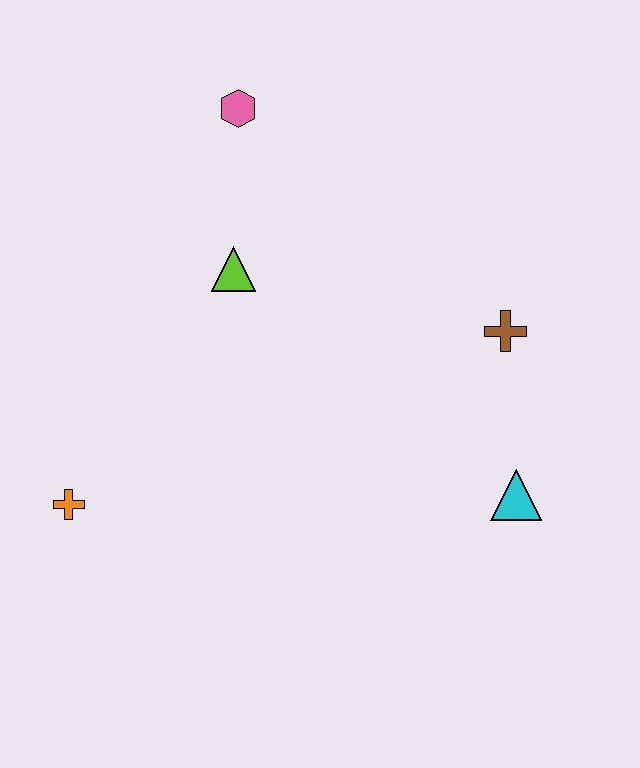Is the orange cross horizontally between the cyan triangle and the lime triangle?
No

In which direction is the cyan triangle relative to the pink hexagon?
The cyan triangle is below the pink hexagon.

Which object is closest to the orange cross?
The lime triangle is closest to the orange cross.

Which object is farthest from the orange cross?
The brown cross is farthest from the orange cross.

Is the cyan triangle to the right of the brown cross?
Yes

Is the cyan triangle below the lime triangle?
Yes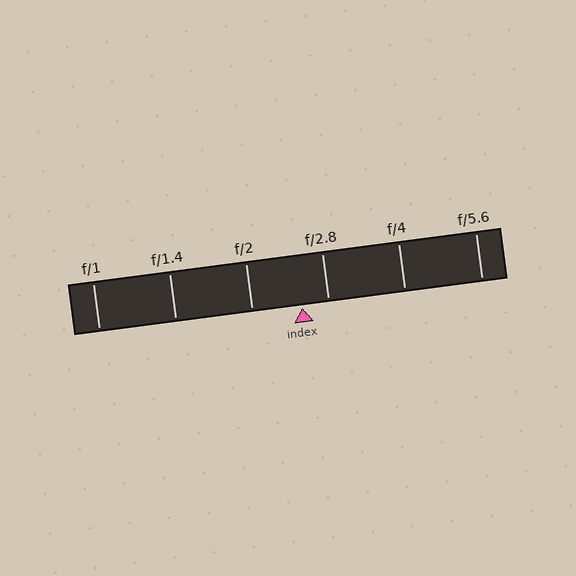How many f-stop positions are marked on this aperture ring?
There are 6 f-stop positions marked.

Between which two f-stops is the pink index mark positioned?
The index mark is between f/2 and f/2.8.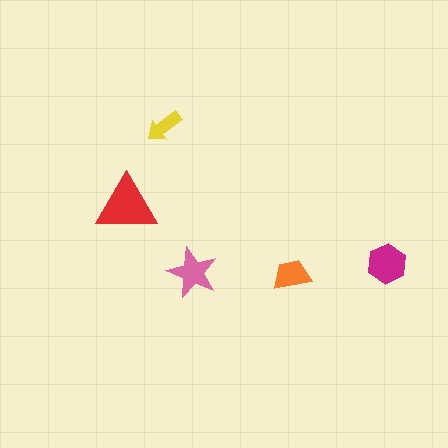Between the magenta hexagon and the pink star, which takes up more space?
The magenta hexagon.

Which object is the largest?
The red triangle.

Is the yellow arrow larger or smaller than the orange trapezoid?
Smaller.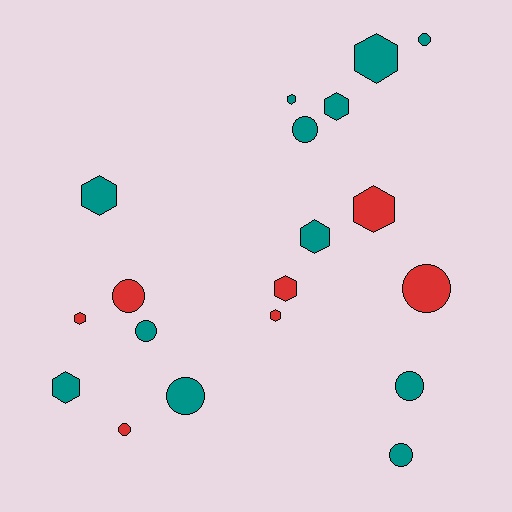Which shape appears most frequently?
Hexagon, with 10 objects.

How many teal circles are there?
There are 6 teal circles.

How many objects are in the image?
There are 19 objects.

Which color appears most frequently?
Teal, with 12 objects.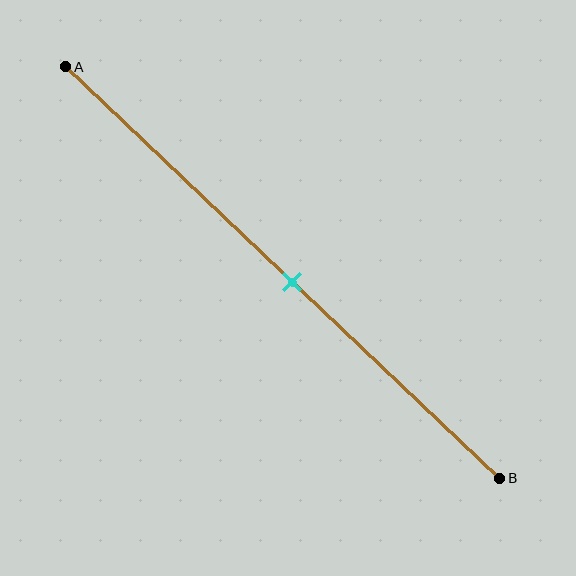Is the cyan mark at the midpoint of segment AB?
Yes, the mark is approximately at the midpoint.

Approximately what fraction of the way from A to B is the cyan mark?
The cyan mark is approximately 50% of the way from A to B.